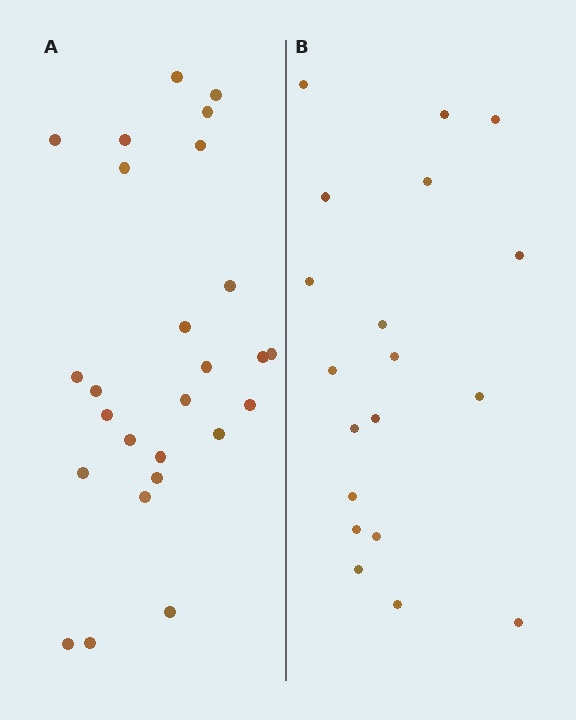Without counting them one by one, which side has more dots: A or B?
Region A (the left region) has more dots.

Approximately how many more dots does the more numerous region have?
Region A has roughly 8 or so more dots than region B.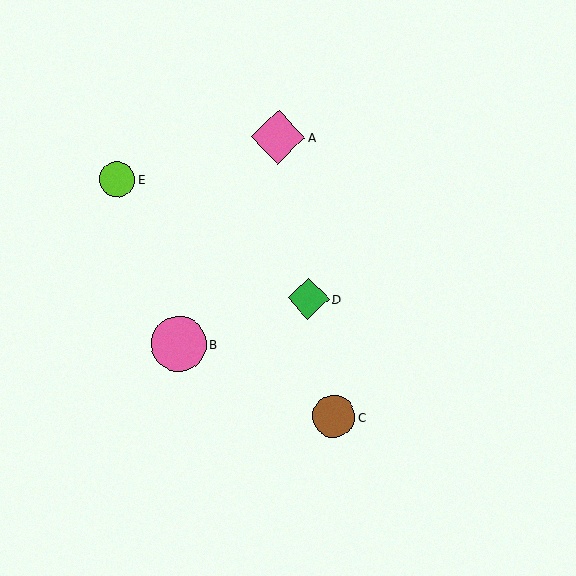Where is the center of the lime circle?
The center of the lime circle is at (117, 179).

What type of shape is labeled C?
Shape C is a brown circle.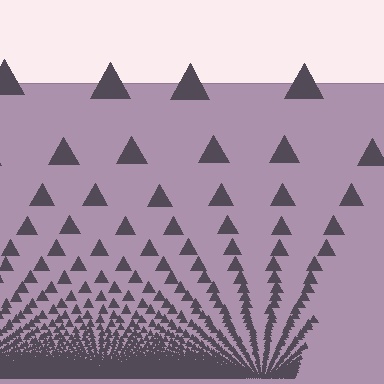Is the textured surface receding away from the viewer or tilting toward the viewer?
The surface appears to tilt toward the viewer. Texture elements get larger and sparser toward the top.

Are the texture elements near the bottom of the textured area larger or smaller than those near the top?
Smaller. The gradient is inverted — elements near the bottom are smaller and denser.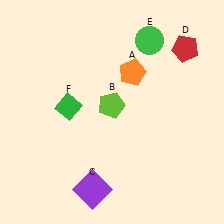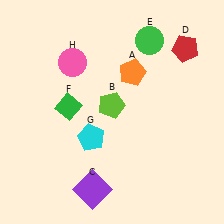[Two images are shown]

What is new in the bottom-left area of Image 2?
A cyan pentagon (G) was added in the bottom-left area of Image 2.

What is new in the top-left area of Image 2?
A pink circle (H) was added in the top-left area of Image 2.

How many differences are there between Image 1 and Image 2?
There are 2 differences between the two images.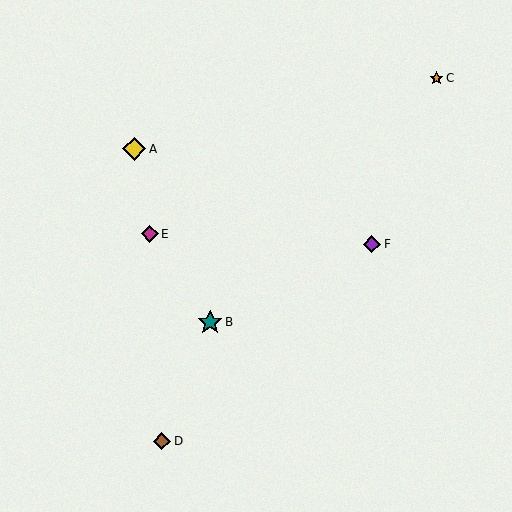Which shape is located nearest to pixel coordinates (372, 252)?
The purple diamond (labeled F) at (372, 244) is nearest to that location.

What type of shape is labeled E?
Shape E is a magenta diamond.